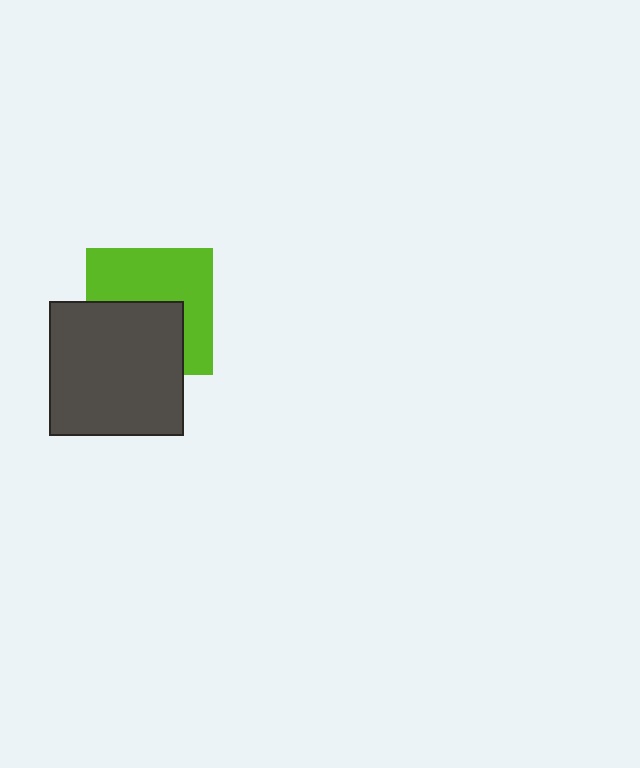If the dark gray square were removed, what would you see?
You would see the complete lime square.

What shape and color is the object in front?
The object in front is a dark gray square.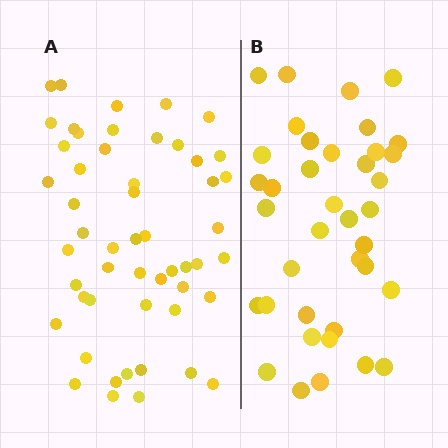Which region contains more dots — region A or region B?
Region A (the left region) has more dots.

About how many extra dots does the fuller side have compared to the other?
Region A has approximately 15 more dots than region B.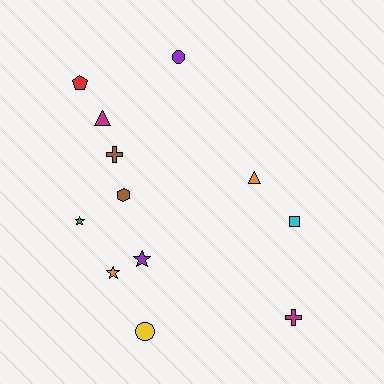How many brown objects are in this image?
There are 2 brown objects.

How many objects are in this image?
There are 12 objects.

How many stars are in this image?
There are 3 stars.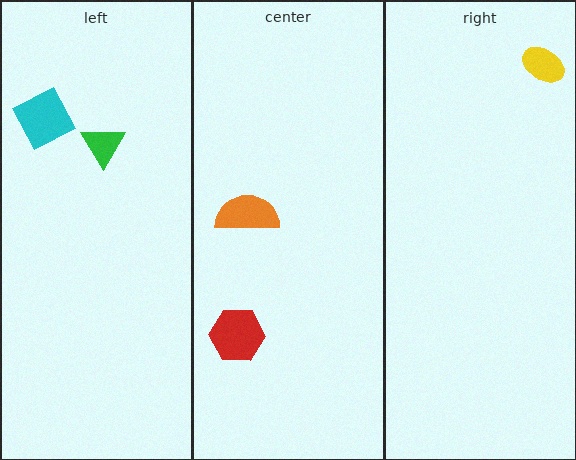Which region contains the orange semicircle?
The center region.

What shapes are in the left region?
The green triangle, the cyan square.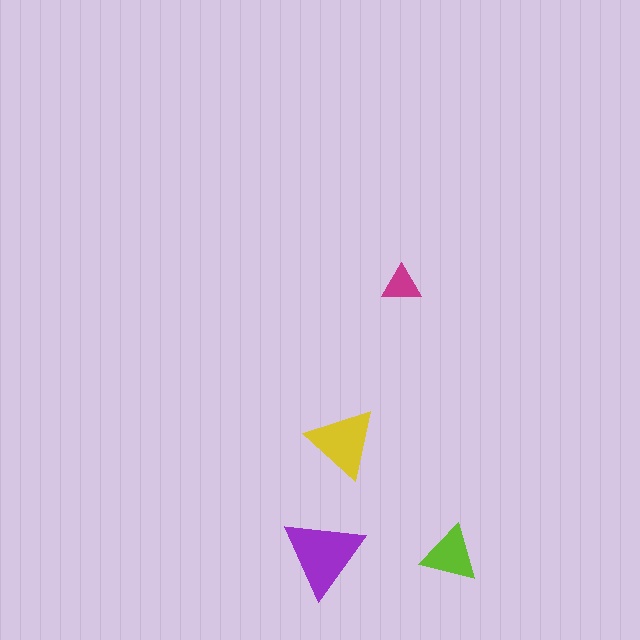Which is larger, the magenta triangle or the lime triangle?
The lime one.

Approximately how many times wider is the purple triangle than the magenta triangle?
About 2 times wider.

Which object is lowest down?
The lime triangle is bottommost.